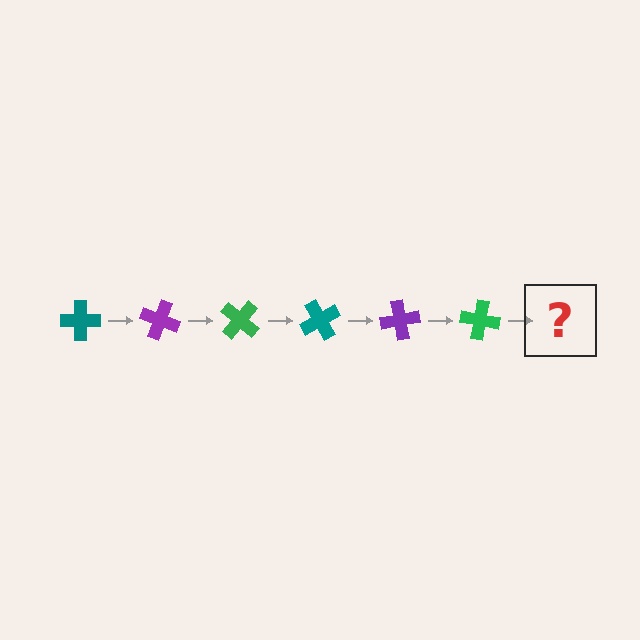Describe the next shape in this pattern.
It should be a teal cross, rotated 120 degrees from the start.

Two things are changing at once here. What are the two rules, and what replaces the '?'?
The two rules are that it rotates 20 degrees each step and the color cycles through teal, purple, and green. The '?' should be a teal cross, rotated 120 degrees from the start.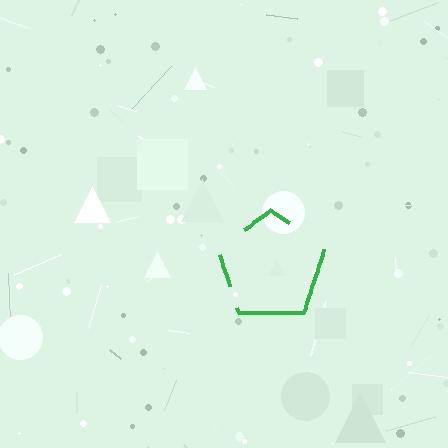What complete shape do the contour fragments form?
The contour fragments form a pentagon.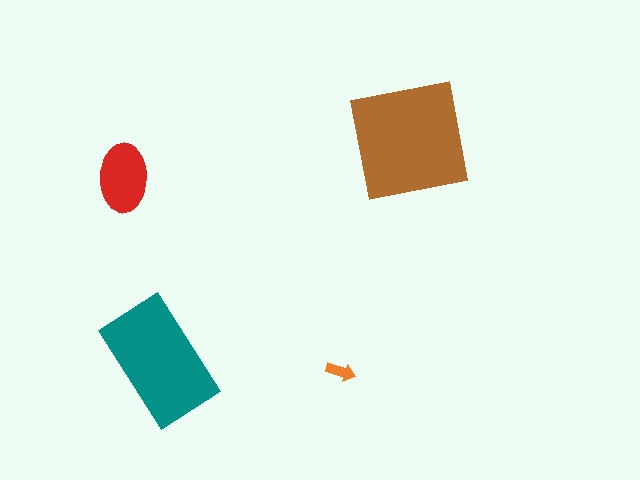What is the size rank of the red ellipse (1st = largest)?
3rd.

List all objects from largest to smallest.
The brown square, the teal rectangle, the red ellipse, the orange arrow.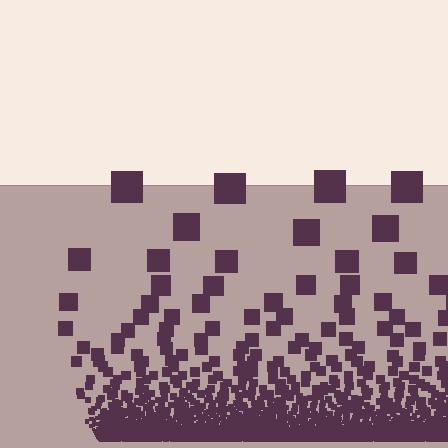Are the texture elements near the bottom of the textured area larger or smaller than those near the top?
Smaller. The gradient is inverted — elements near the bottom are smaller and denser.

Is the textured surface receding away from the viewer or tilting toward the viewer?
The surface appears to tilt toward the viewer. Texture elements get larger and sparser toward the top.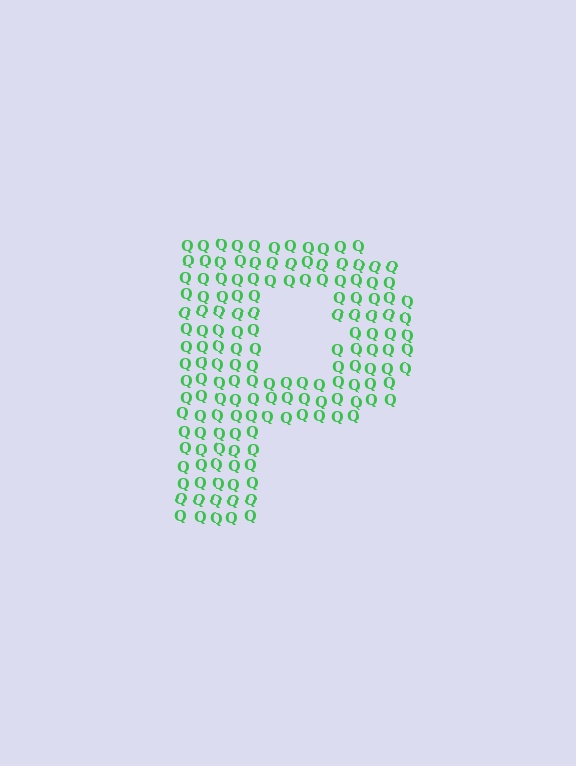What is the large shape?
The large shape is the letter P.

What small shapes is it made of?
It is made of small letter Q's.